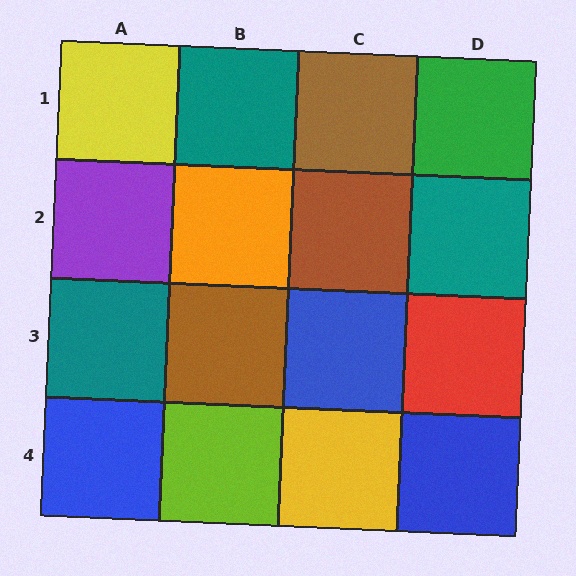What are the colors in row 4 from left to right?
Blue, lime, yellow, blue.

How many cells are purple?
1 cell is purple.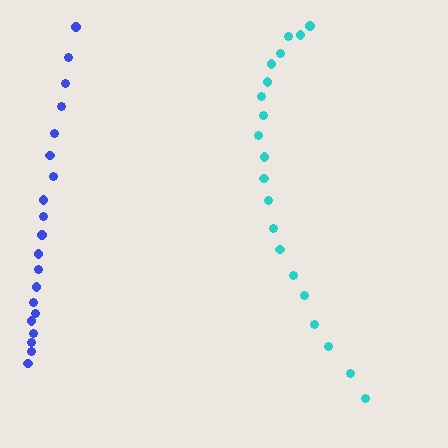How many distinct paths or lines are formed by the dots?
There are 2 distinct paths.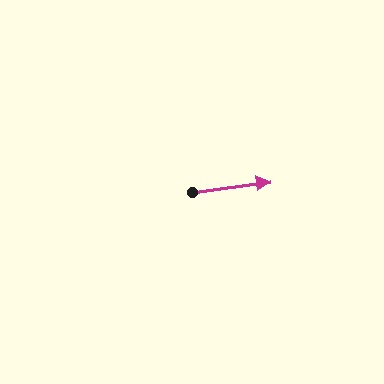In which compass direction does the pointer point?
East.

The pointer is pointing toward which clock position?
Roughly 3 o'clock.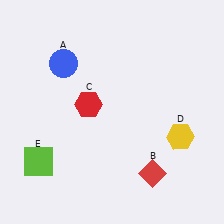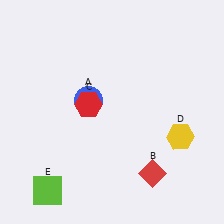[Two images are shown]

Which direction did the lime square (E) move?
The lime square (E) moved down.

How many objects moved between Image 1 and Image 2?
2 objects moved between the two images.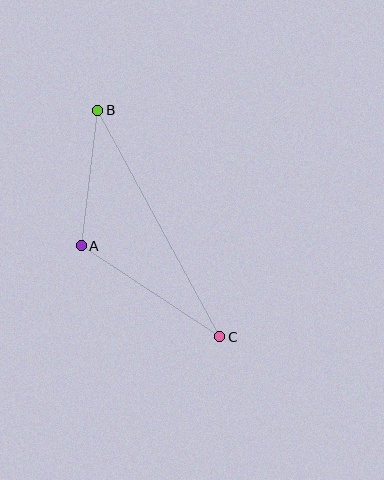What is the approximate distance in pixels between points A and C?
The distance between A and C is approximately 166 pixels.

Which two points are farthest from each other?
Points B and C are farthest from each other.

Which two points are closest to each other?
Points A and B are closest to each other.